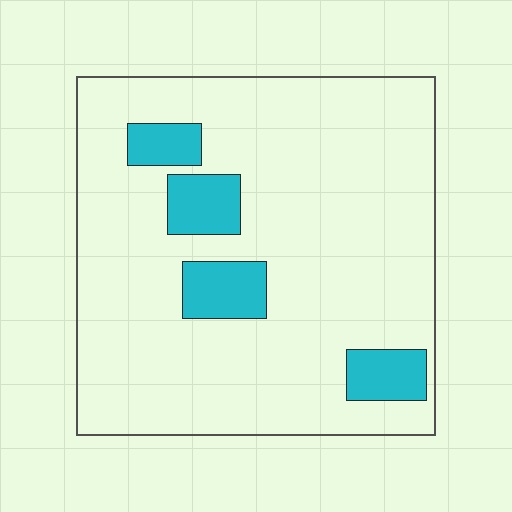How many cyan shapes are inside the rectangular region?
4.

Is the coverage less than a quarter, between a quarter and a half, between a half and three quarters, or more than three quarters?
Less than a quarter.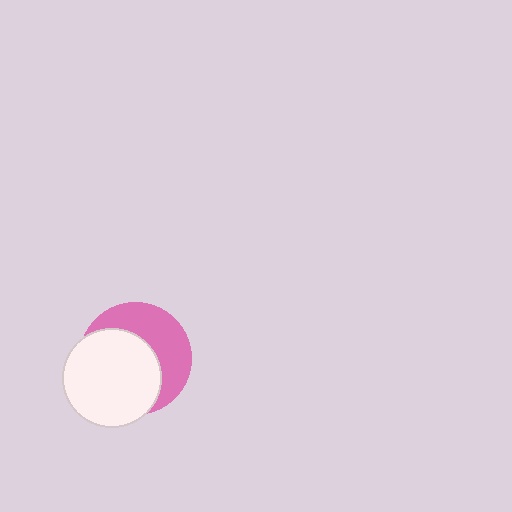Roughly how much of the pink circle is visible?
A small part of it is visible (roughly 44%).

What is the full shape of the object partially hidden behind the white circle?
The partially hidden object is a pink circle.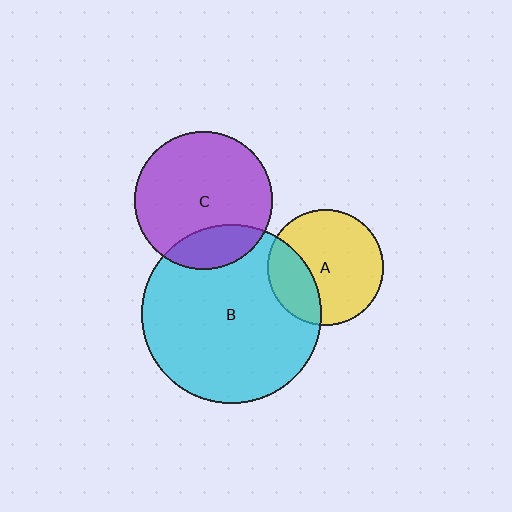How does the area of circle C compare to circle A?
Approximately 1.4 times.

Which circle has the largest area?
Circle B (cyan).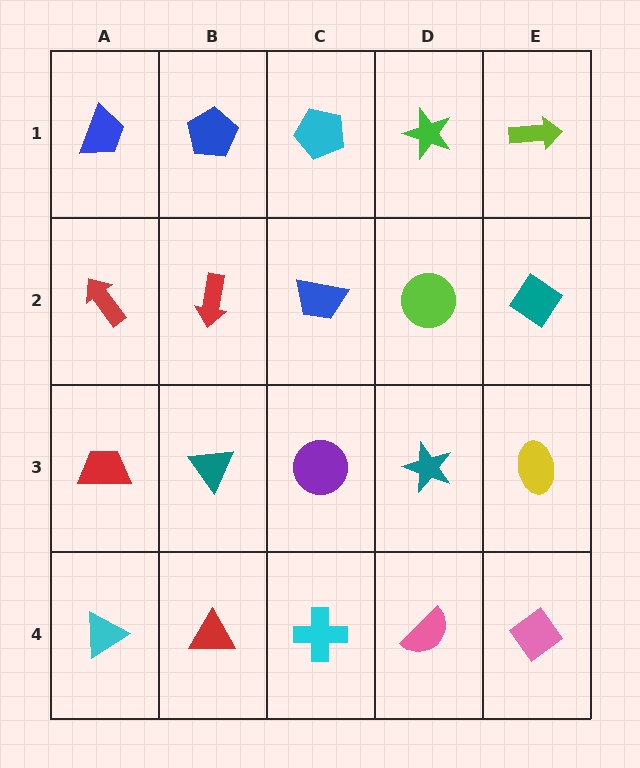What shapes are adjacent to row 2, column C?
A cyan pentagon (row 1, column C), a purple circle (row 3, column C), a red arrow (row 2, column B), a lime circle (row 2, column D).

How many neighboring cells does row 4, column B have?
3.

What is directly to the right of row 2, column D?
A teal diamond.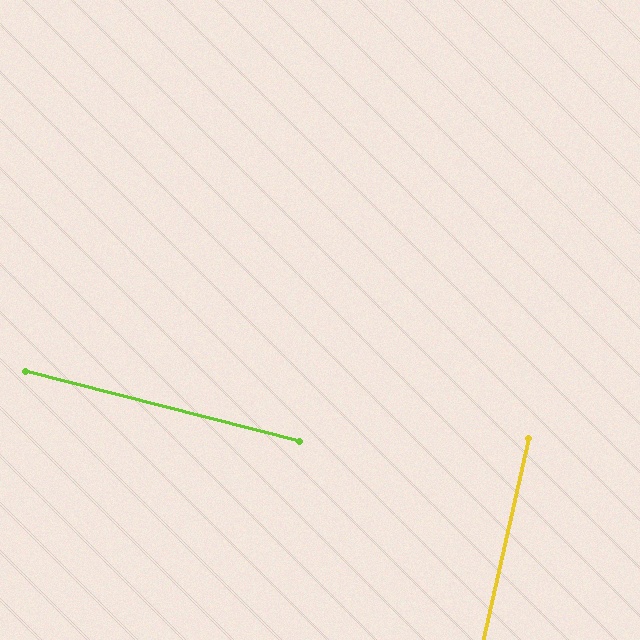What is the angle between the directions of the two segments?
Approximately 88 degrees.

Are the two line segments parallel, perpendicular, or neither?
Perpendicular — they meet at approximately 88°.